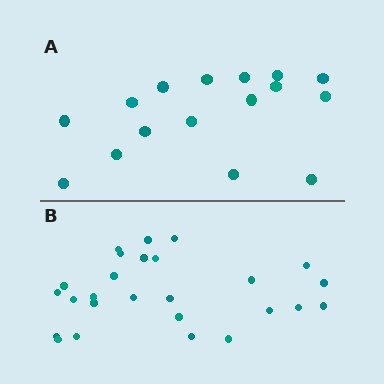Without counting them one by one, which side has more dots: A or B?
Region B (the bottom region) has more dots.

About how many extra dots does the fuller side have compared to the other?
Region B has roughly 10 or so more dots than region A.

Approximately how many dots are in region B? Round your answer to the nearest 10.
About 30 dots. (The exact count is 26, which rounds to 30.)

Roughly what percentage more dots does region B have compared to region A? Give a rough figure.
About 60% more.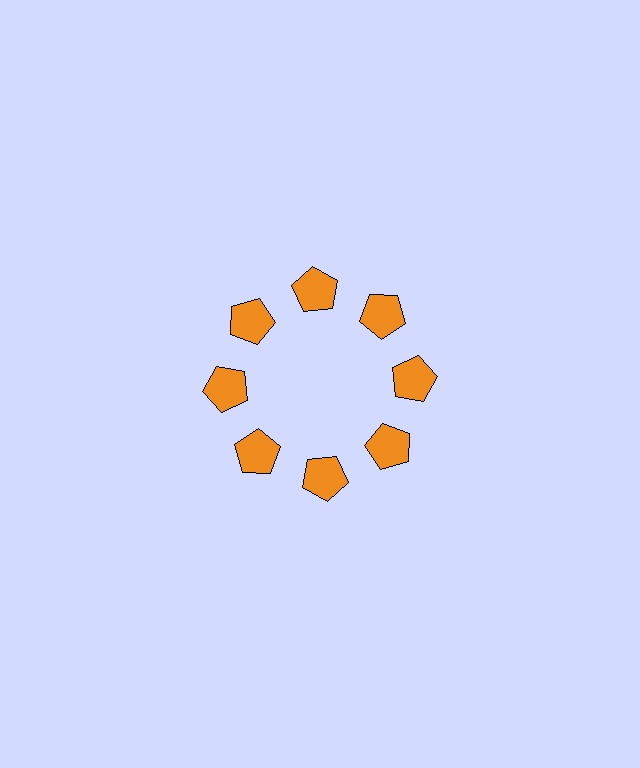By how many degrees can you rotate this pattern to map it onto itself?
The pattern maps onto itself every 45 degrees of rotation.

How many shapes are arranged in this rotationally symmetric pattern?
There are 8 shapes, arranged in 8 groups of 1.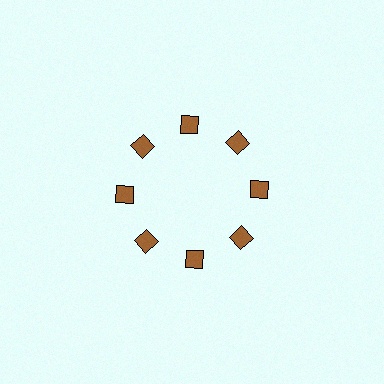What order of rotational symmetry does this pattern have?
This pattern has 8-fold rotational symmetry.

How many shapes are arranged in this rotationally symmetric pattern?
There are 8 shapes, arranged in 8 groups of 1.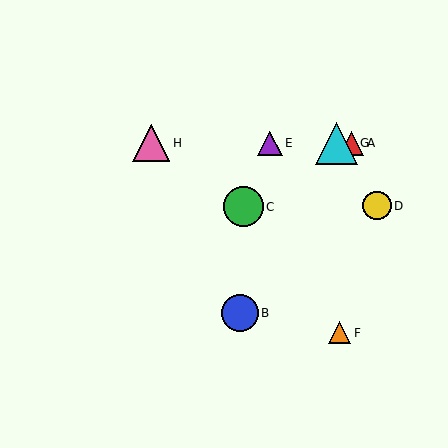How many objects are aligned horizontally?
4 objects (A, E, G, H) are aligned horizontally.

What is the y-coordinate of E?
Object E is at y≈143.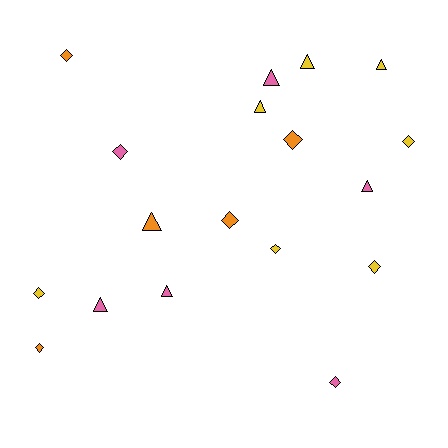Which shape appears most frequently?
Diamond, with 10 objects.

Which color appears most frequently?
Yellow, with 7 objects.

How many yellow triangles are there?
There are 3 yellow triangles.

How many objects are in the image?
There are 18 objects.